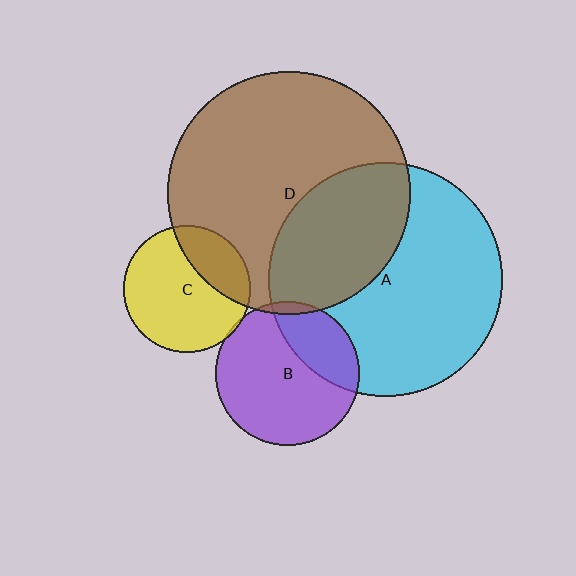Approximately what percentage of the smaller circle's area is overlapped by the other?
Approximately 5%.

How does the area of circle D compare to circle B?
Approximately 2.8 times.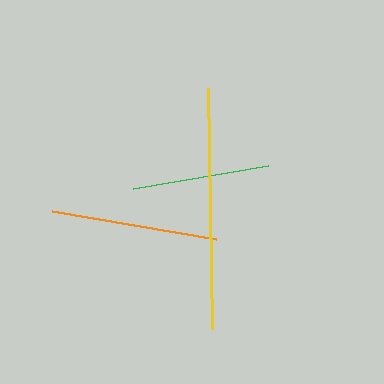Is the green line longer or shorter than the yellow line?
The yellow line is longer than the green line.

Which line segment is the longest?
The yellow line is the longest at approximately 241 pixels.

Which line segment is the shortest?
The green line is the shortest at approximately 137 pixels.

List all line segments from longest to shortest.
From longest to shortest: yellow, orange, green.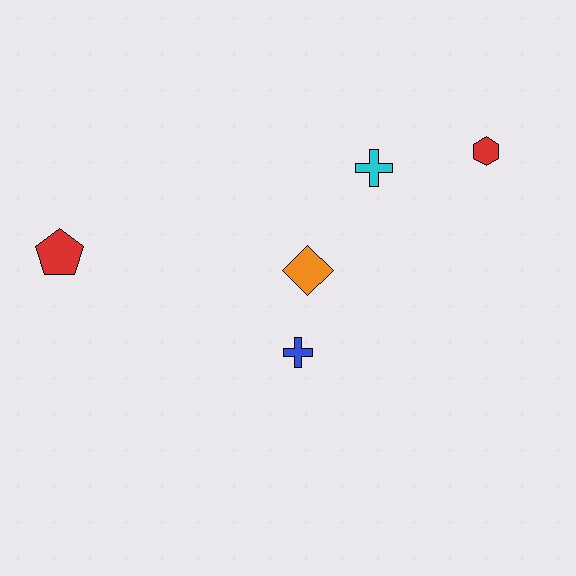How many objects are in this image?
There are 5 objects.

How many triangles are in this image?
There are no triangles.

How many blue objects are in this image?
There is 1 blue object.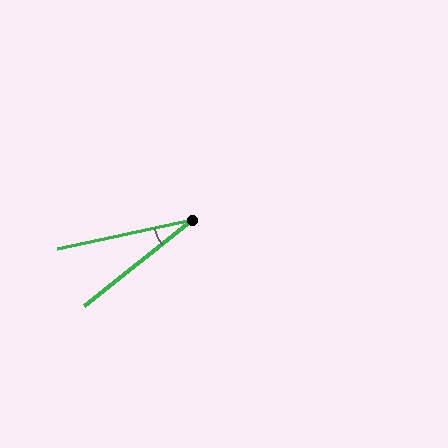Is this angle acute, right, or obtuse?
It is acute.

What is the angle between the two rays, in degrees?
Approximately 27 degrees.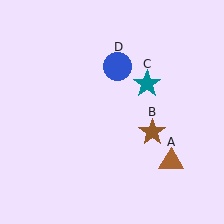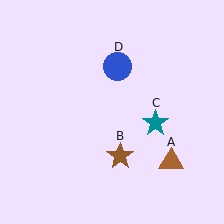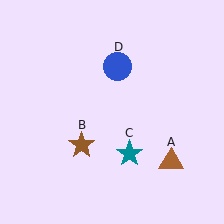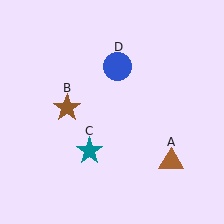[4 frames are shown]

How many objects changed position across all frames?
2 objects changed position: brown star (object B), teal star (object C).